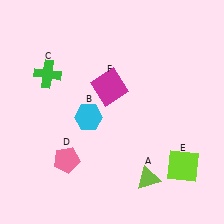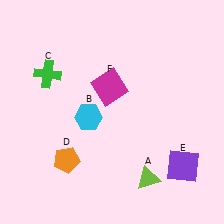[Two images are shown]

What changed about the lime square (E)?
In Image 1, E is lime. In Image 2, it changed to purple.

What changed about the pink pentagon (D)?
In Image 1, D is pink. In Image 2, it changed to orange.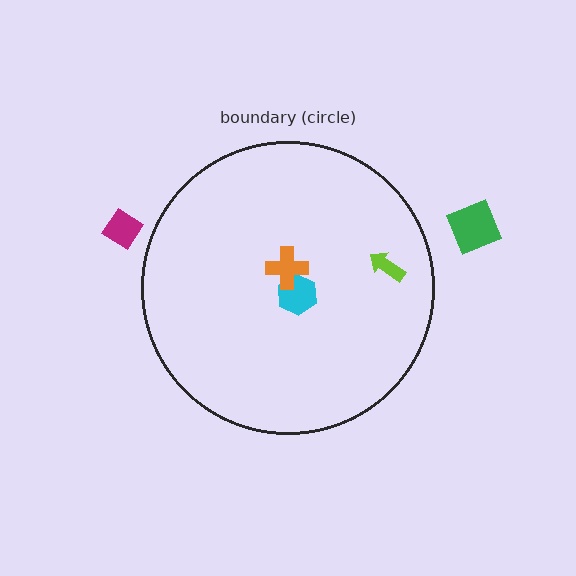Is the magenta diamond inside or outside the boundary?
Outside.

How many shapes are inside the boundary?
3 inside, 2 outside.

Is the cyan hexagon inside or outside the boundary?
Inside.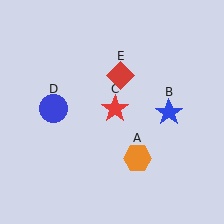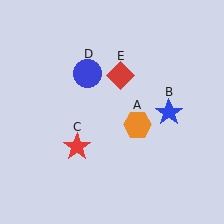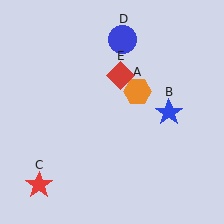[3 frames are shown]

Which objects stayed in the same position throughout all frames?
Blue star (object B) and red diamond (object E) remained stationary.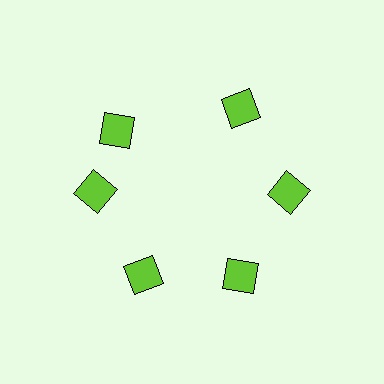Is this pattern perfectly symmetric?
No. The 6 lime squares are arranged in a ring, but one element near the 11 o'clock position is rotated out of alignment along the ring, breaking the 6-fold rotational symmetry.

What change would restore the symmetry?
The symmetry would be restored by rotating it back into even spacing with its neighbors so that all 6 squares sit at equal angles and equal distance from the center.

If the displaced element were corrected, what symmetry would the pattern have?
It would have 6-fold rotational symmetry — the pattern would map onto itself every 60 degrees.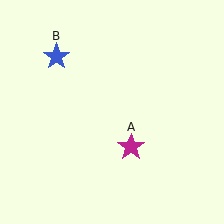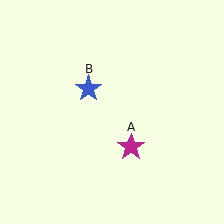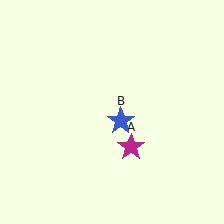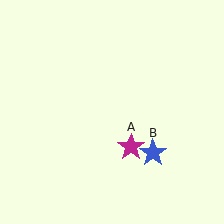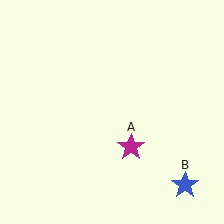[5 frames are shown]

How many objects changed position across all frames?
1 object changed position: blue star (object B).